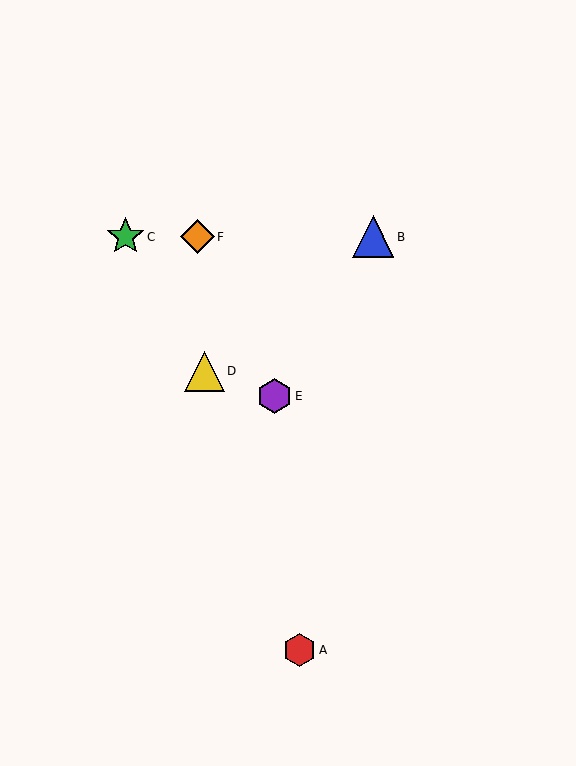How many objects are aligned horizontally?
3 objects (B, C, F) are aligned horizontally.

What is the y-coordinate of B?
Object B is at y≈237.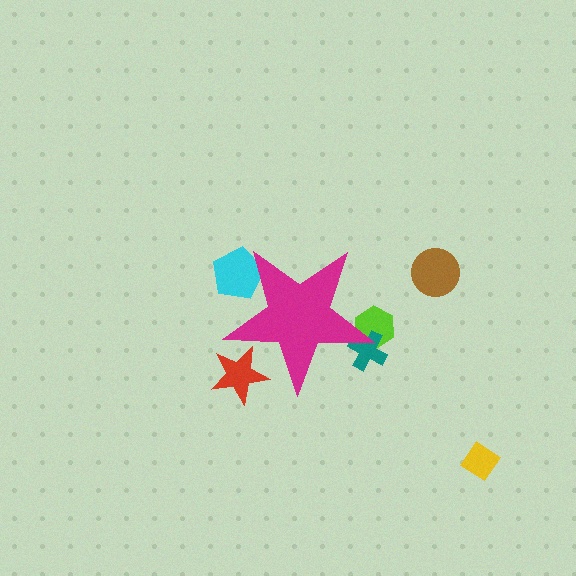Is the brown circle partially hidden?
No, the brown circle is fully visible.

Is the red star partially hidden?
Yes, the red star is partially hidden behind the magenta star.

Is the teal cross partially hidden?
Yes, the teal cross is partially hidden behind the magenta star.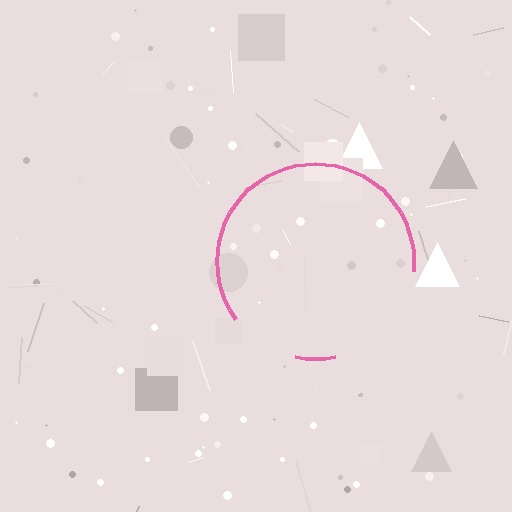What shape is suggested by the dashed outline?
The dashed outline suggests a circle.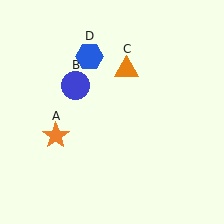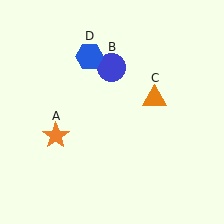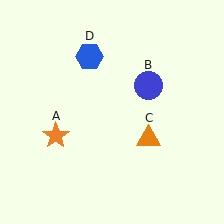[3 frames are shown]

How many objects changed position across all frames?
2 objects changed position: blue circle (object B), orange triangle (object C).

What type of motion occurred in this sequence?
The blue circle (object B), orange triangle (object C) rotated clockwise around the center of the scene.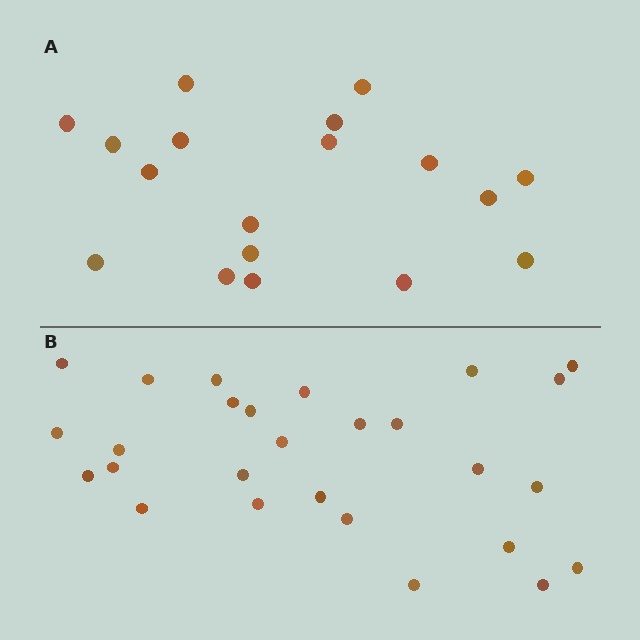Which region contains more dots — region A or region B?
Region B (the bottom region) has more dots.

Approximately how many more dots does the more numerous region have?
Region B has roughly 8 or so more dots than region A.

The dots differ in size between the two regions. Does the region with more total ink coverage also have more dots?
No. Region A has more total ink coverage because its dots are larger, but region B actually contains more individual dots. Total area can be misleading — the number of items is what matters here.